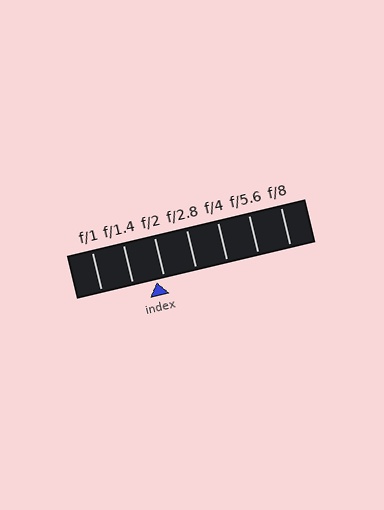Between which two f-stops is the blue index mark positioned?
The index mark is between f/1.4 and f/2.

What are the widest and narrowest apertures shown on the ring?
The widest aperture shown is f/1 and the narrowest is f/8.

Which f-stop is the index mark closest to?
The index mark is closest to f/2.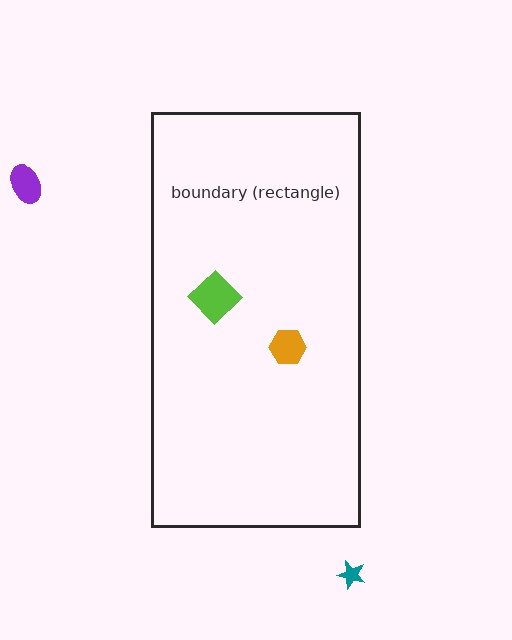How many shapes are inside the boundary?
2 inside, 2 outside.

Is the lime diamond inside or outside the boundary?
Inside.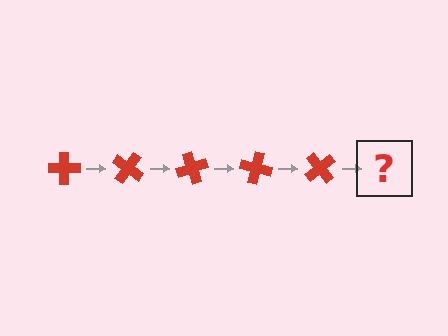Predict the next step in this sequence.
The next step is a red cross rotated 175 degrees.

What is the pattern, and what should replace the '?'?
The pattern is that the cross rotates 35 degrees each step. The '?' should be a red cross rotated 175 degrees.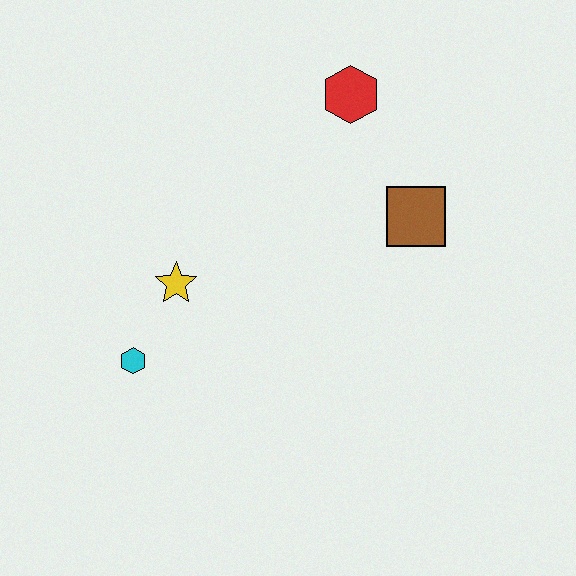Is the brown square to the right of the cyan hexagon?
Yes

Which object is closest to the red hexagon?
The brown square is closest to the red hexagon.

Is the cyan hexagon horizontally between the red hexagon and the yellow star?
No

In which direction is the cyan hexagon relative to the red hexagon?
The cyan hexagon is below the red hexagon.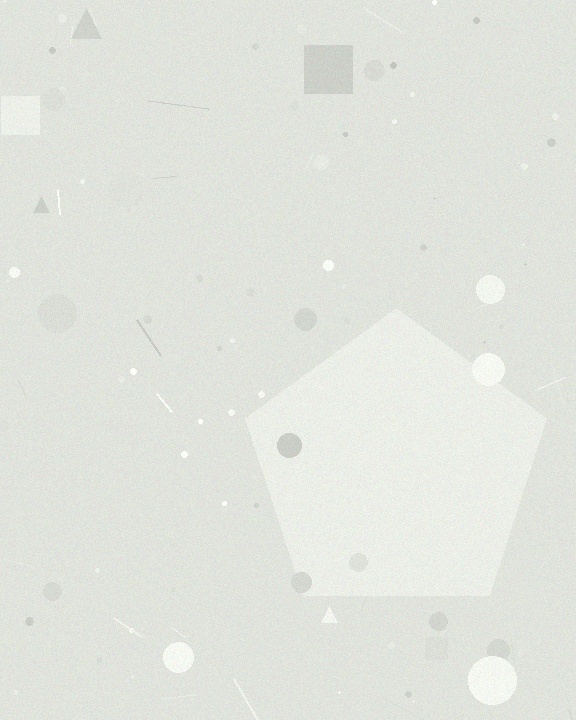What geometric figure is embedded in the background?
A pentagon is embedded in the background.